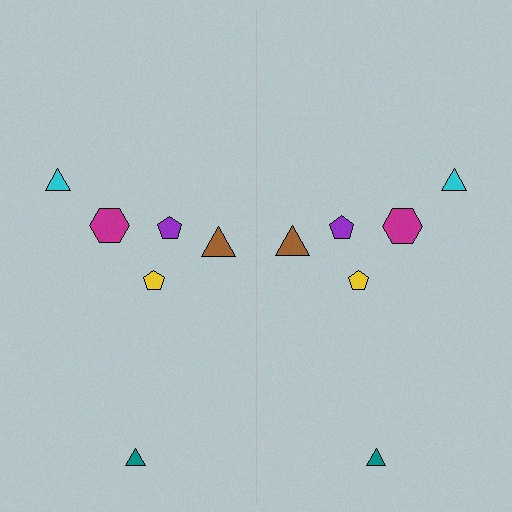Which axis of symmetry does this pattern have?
The pattern has a vertical axis of symmetry running through the center of the image.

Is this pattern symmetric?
Yes, this pattern has bilateral (reflection) symmetry.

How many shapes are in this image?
There are 12 shapes in this image.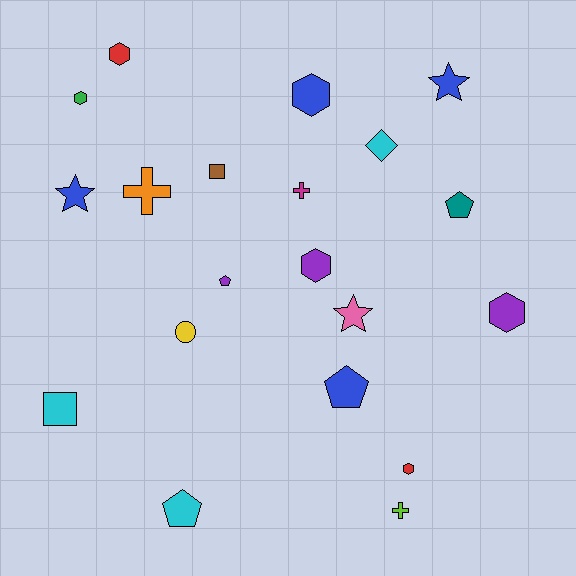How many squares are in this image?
There are 2 squares.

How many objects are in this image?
There are 20 objects.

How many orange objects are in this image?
There is 1 orange object.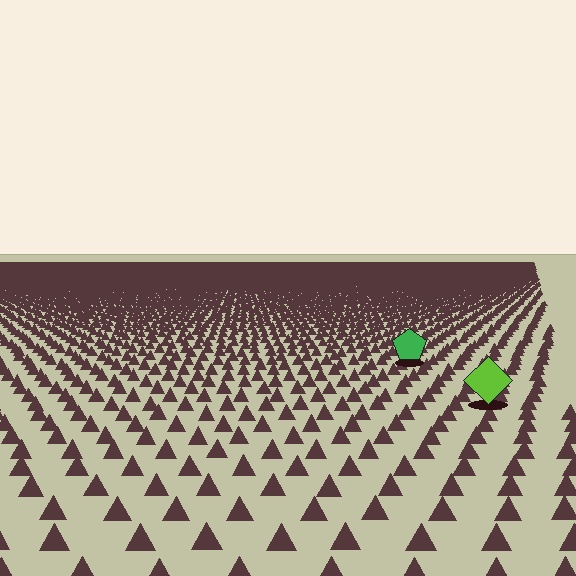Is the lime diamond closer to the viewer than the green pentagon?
Yes. The lime diamond is closer — you can tell from the texture gradient: the ground texture is coarser near it.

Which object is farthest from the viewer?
The green pentagon is farthest from the viewer. It appears smaller and the ground texture around it is denser.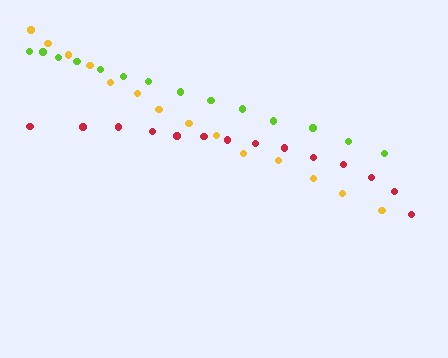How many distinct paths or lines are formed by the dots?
There are 3 distinct paths.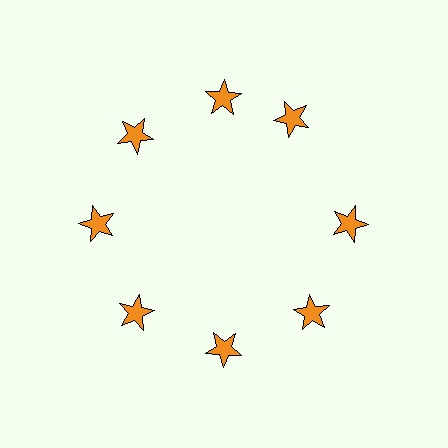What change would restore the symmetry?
The symmetry would be restored by rotating it back into even spacing with its neighbors so that all 8 stars sit at equal angles and equal distance from the center.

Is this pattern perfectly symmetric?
No. The 8 orange stars are arranged in a ring, but one element near the 2 o'clock position is rotated out of alignment along the ring, breaking the 8-fold rotational symmetry.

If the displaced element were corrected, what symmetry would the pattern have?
It would have 8-fold rotational symmetry — the pattern would map onto itself every 45 degrees.